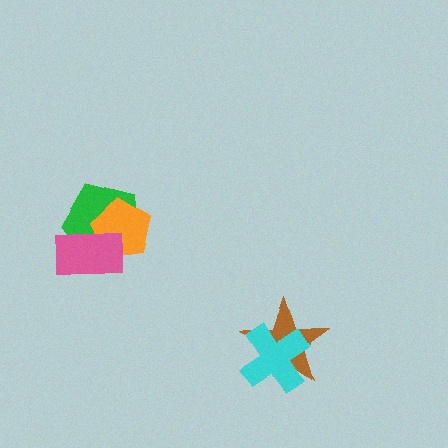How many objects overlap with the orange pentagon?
2 objects overlap with the orange pentagon.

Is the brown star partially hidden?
Yes, it is partially covered by another shape.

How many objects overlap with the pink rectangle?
2 objects overlap with the pink rectangle.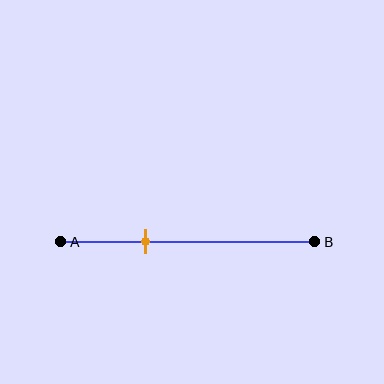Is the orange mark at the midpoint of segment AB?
No, the mark is at about 35% from A, not at the 50% midpoint.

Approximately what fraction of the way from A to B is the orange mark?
The orange mark is approximately 35% of the way from A to B.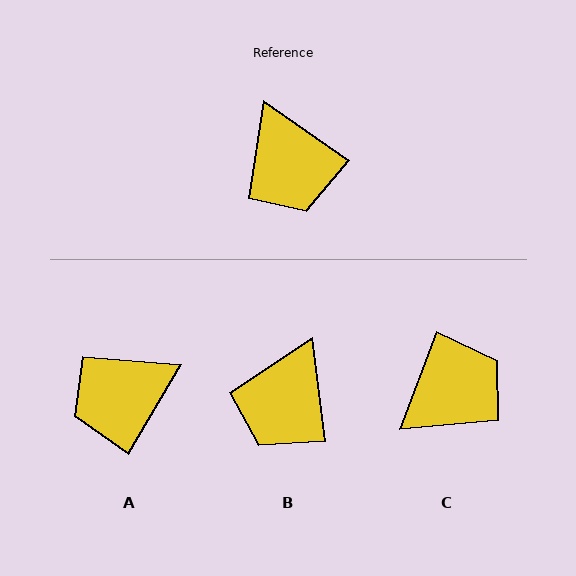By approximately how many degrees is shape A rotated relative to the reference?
Approximately 85 degrees clockwise.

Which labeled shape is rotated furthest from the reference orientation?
C, about 104 degrees away.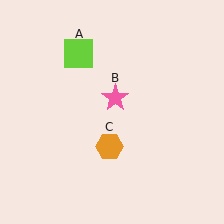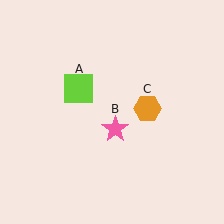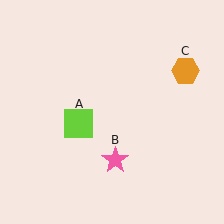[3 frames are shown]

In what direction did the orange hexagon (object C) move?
The orange hexagon (object C) moved up and to the right.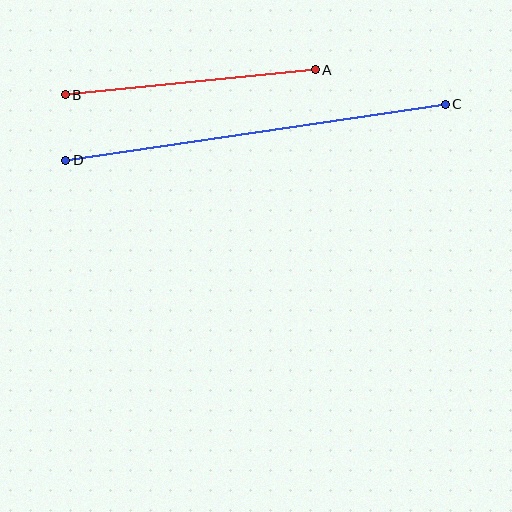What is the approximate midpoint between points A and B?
The midpoint is at approximately (190, 82) pixels.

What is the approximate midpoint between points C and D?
The midpoint is at approximately (255, 132) pixels.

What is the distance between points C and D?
The distance is approximately 384 pixels.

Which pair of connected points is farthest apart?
Points C and D are farthest apart.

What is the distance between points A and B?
The distance is approximately 251 pixels.